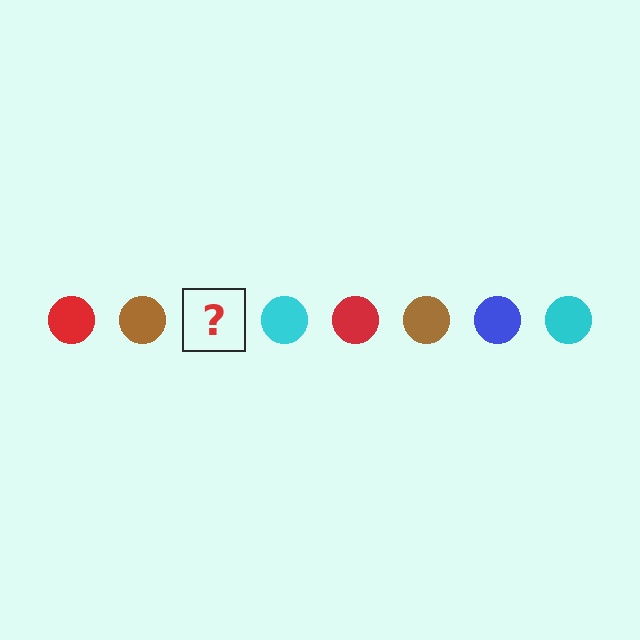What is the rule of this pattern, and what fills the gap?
The rule is that the pattern cycles through red, brown, blue, cyan circles. The gap should be filled with a blue circle.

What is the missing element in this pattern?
The missing element is a blue circle.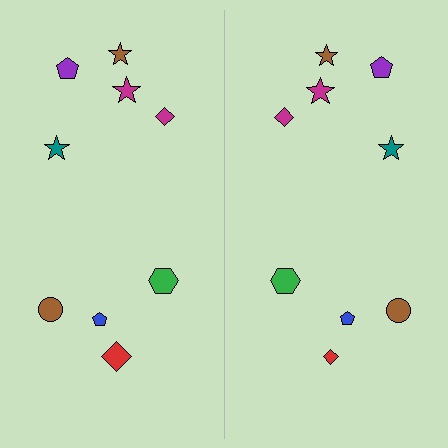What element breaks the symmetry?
The red diamond on the right side has a different size than its mirror counterpart.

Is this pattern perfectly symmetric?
No, the pattern is not perfectly symmetric. The red diamond on the right side has a different size than its mirror counterpart.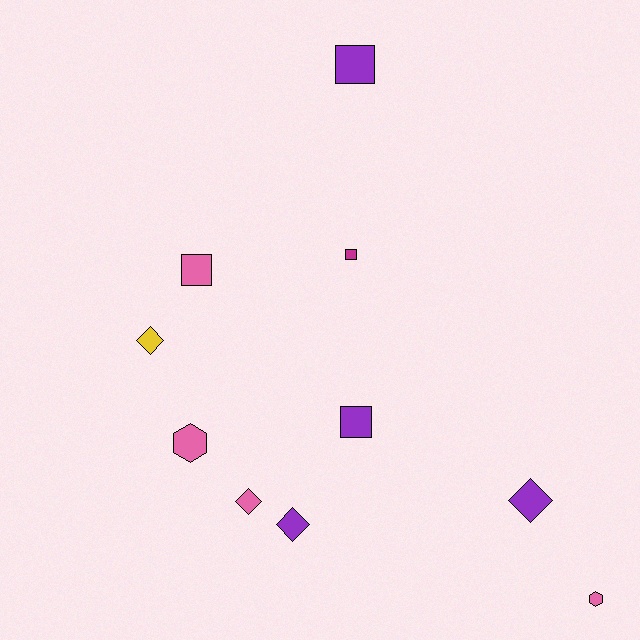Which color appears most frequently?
Purple, with 4 objects.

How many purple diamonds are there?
There are 2 purple diamonds.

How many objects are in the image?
There are 10 objects.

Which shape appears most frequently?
Square, with 4 objects.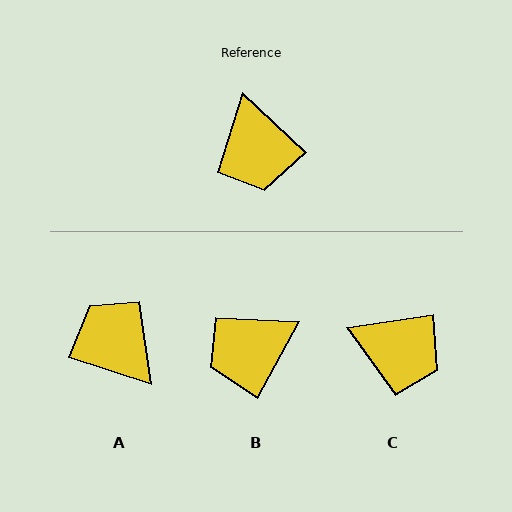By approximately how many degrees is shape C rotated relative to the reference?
Approximately 52 degrees counter-clockwise.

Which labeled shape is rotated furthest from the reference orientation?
A, about 154 degrees away.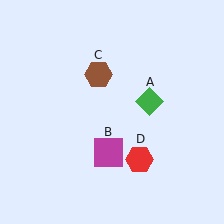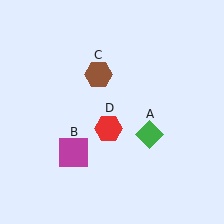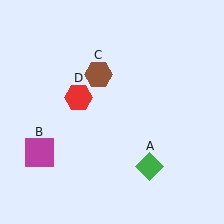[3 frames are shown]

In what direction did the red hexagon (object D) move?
The red hexagon (object D) moved up and to the left.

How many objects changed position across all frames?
3 objects changed position: green diamond (object A), magenta square (object B), red hexagon (object D).